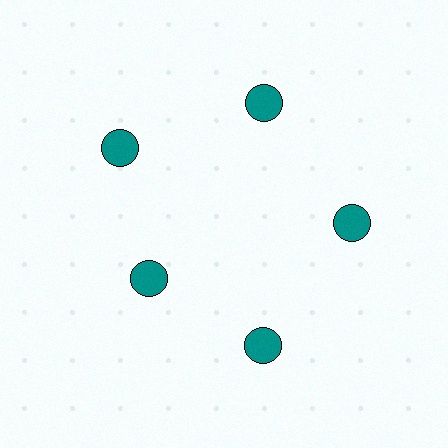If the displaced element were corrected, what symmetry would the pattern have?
It would have 5-fold rotational symmetry — the pattern would map onto itself every 72 degrees.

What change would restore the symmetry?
The symmetry would be restored by moving it outward, back onto the ring so that all 5 circles sit at equal angles and equal distance from the center.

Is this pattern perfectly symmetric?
No. The 5 teal circles are arranged in a ring, but one element near the 8 o'clock position is pulled inward toward the center, breaking the 5-fold rotational symmetry.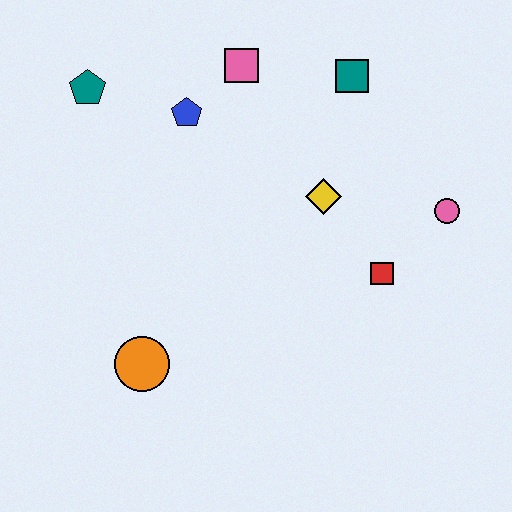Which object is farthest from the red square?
The teal pentagon is farthest from the red square.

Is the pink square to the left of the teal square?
Yes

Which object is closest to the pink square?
The blue pentagon is closest to the pink square.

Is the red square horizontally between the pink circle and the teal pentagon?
Yes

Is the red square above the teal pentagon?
No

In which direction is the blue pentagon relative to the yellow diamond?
The blue pentagon is to the left of the yellow diamond.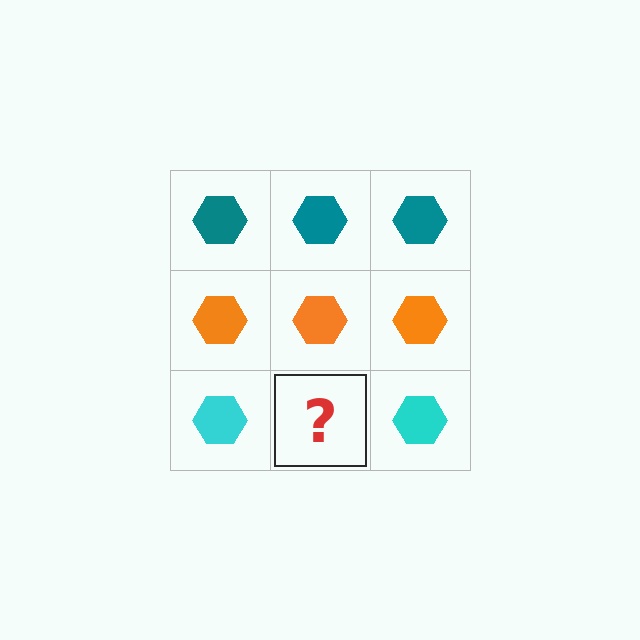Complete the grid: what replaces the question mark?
The question mark should be replaced with a cyan hexagon.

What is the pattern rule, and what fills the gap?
The rule is that each row has a consistent color. The gap should be filled with a cyan hexagon.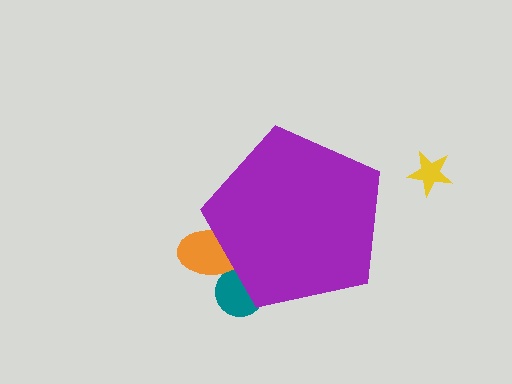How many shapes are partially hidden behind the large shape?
2 shapes are partially hidden.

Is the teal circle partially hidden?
Yes, the teal circle is partially hidden behind the purple pentagon.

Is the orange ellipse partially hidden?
Yes, the orange ellipse is partially hidden behind the purple pentagon.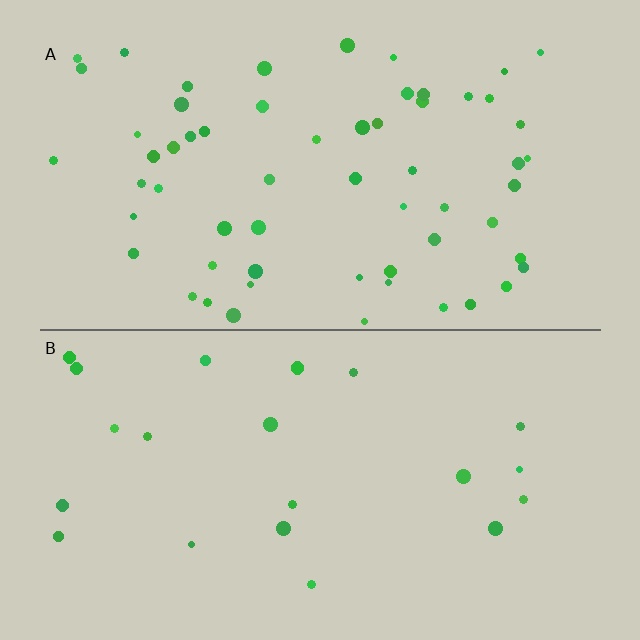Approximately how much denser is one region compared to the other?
Approximately 2.7× — region A over region B.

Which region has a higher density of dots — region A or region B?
A (the top).